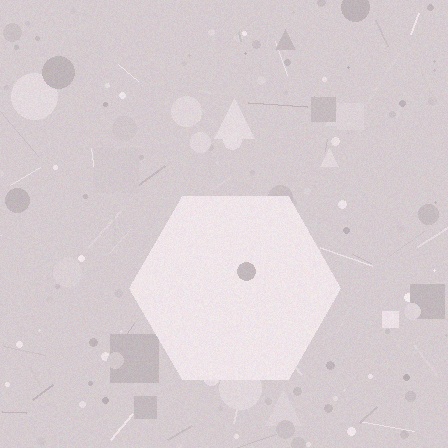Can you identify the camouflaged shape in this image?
The camouflaged shape is a hexagon.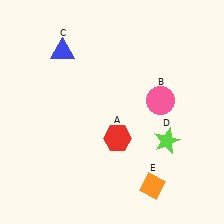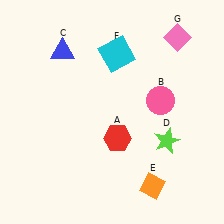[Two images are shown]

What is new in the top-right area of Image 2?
A cyan square (F) was added in the top-right area of Image 2.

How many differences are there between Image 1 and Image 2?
There are 2 differences between the two images.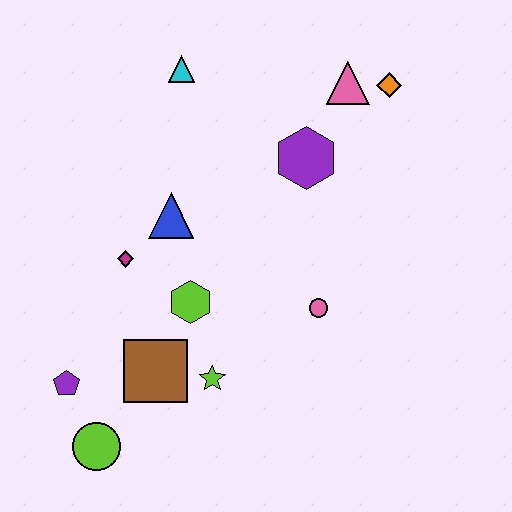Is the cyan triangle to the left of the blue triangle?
No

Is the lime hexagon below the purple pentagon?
No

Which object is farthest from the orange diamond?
The lime circle is farthest from the orange diamond.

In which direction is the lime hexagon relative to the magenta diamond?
The lime hexagon is to the right of the magenta diamond.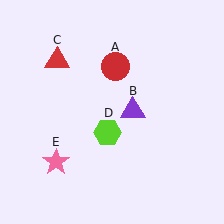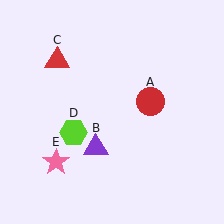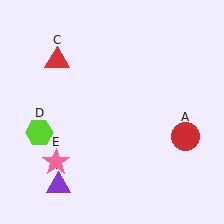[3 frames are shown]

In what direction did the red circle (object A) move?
The red circle (object A) moved down and to the right.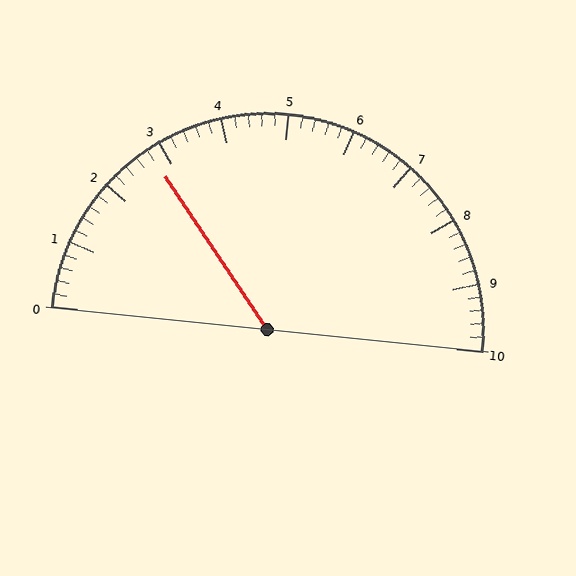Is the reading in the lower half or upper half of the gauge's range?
The reading is in the lower half of the range (0 to 10).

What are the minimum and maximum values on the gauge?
The gauge ranges from 0 to 10.